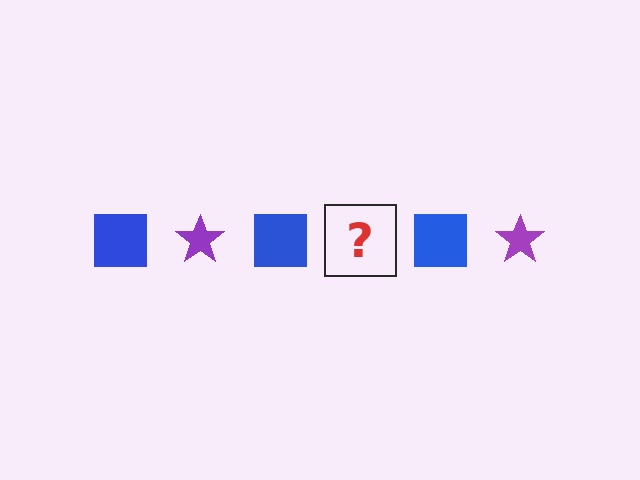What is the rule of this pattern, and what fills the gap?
The rule is that the pattern alternates between blue square and purple star. The gap should be filled with a purple star.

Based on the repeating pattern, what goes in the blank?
The blank should be a purple star.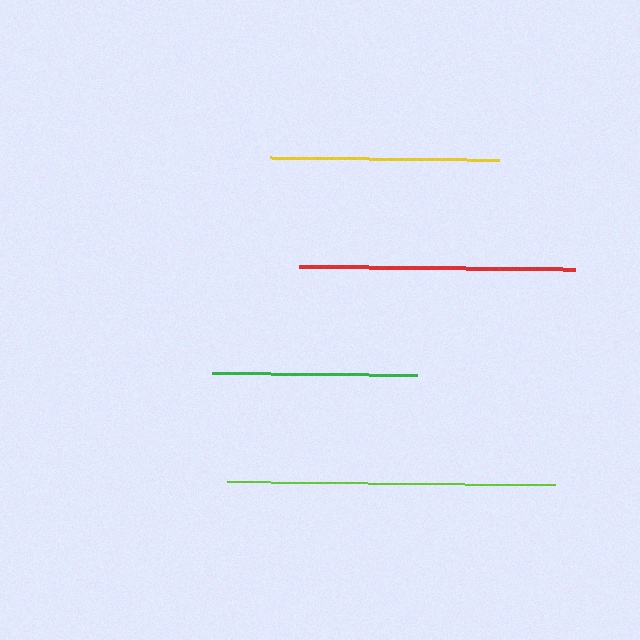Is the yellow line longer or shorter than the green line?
The yellow line is longer than the green line.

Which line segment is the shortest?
The green line is the shortest at approximately 204 pixels.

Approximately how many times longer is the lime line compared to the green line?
The lime line is approximately 1.6 times the length of the green line.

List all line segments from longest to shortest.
From longest to shortest: lime, red, yellow, green.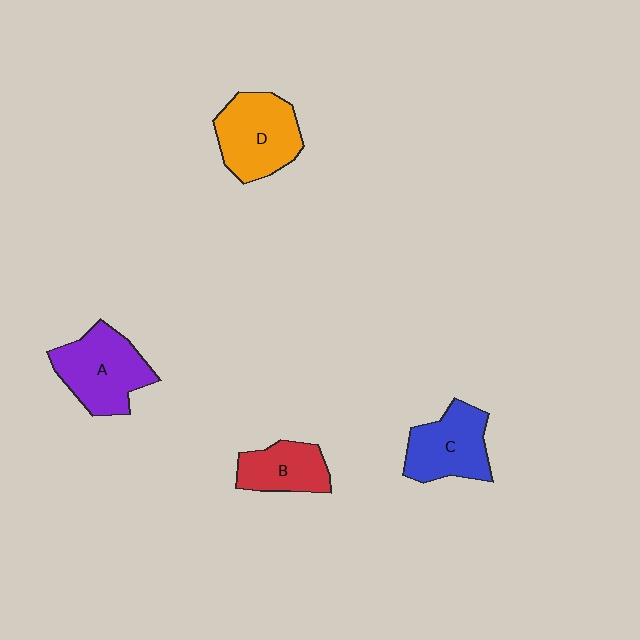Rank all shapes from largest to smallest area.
From largest to smallest: A (purple), D (orange), C (blue), B (red).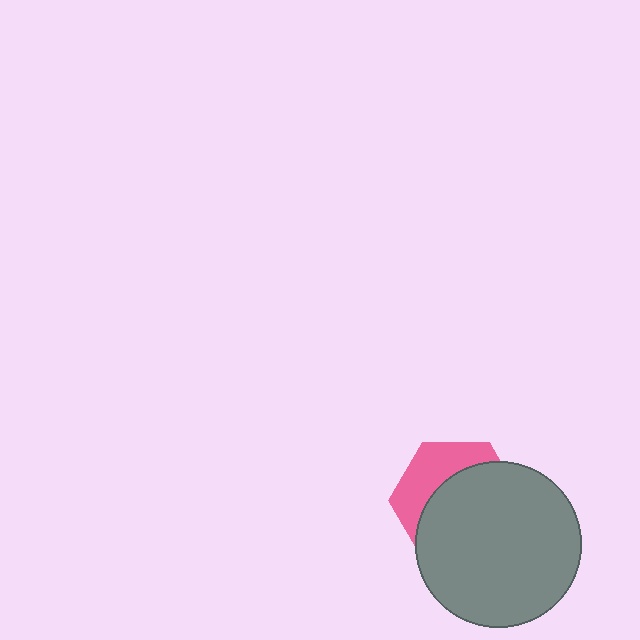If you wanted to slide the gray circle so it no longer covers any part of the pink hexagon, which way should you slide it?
Slide it toward the lower-right — that is the most direct way to separate the two shapes.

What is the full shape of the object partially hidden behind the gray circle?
The partially hidden object is a pink hexagon.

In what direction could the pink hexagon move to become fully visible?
The pink hexagon could move toward the upper-left. That would shift it out from behind the gray circle entirely.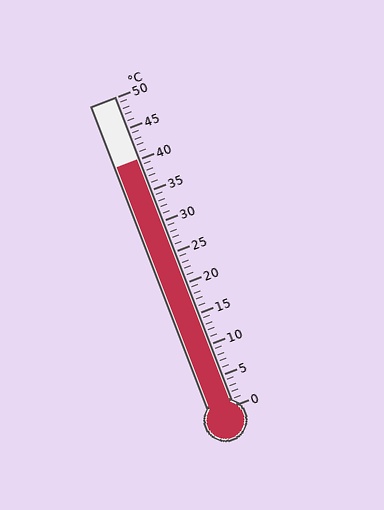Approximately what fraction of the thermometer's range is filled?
The thermometer is filled to approximately 80% of its range.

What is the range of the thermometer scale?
The thermometer scale ranges from 0°C to 50°C.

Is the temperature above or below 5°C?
The temperature is above 5°C.